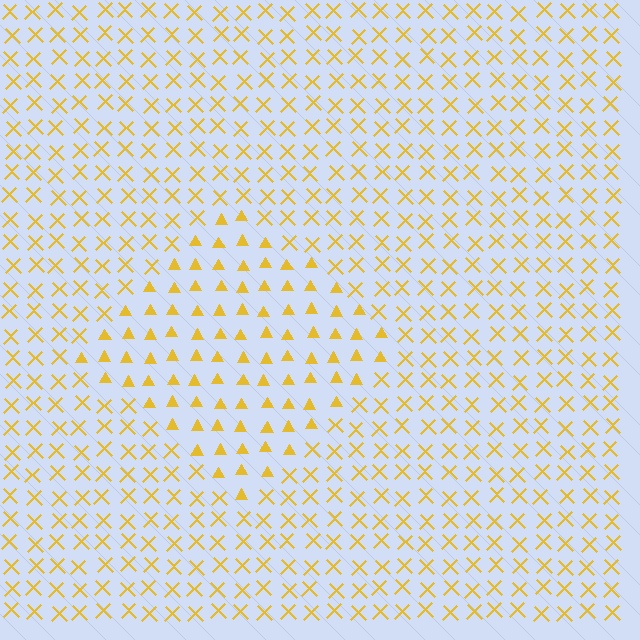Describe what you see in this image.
The image is filled with small yellow elements arranged in a uniform grid. A diamond-shaped region contains triangles, while the surrounding area contains X marks. The boundary is defined purely by the change in element shape.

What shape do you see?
I see a diamond.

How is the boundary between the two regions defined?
The boundary is defined by a change in element shape: triangles inside vs. X marks outside. All elements share the same color and spacing.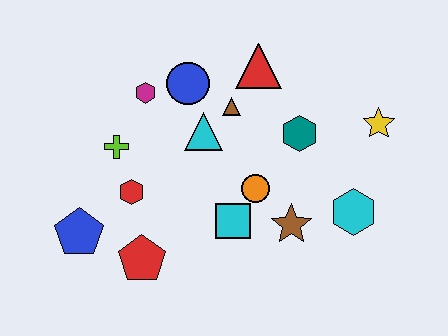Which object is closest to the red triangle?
The brown triangle is closest to the red triangle.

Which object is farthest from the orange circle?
The blue pentagon is farthest from the orange circle.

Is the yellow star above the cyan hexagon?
Yes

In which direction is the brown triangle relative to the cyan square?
The brown triangle is above the cyan square.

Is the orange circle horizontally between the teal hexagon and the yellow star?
No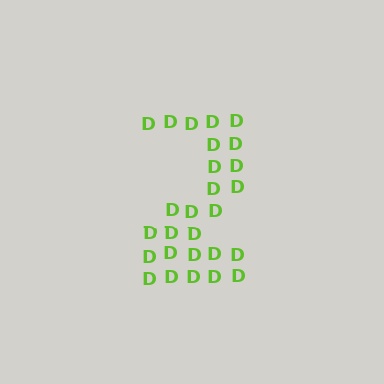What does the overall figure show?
The overall figure shows the digit 2.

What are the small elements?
The small elements are letter D's.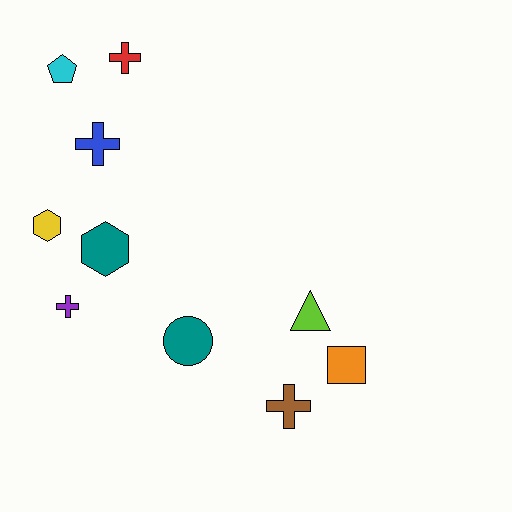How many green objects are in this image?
There are no green objects.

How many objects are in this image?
There are 10 objects.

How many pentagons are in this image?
There is 1 pentagon.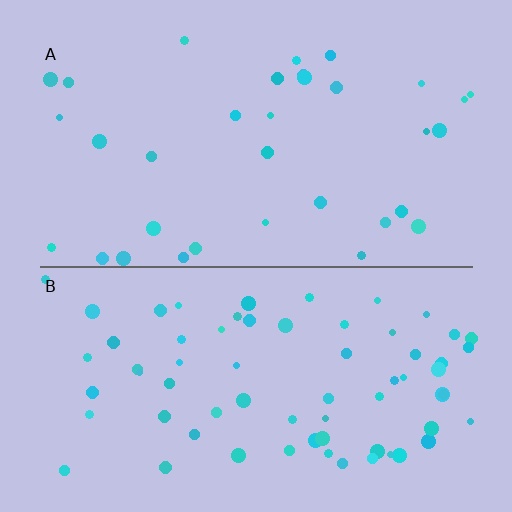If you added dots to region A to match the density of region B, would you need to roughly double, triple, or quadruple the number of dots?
Approximately double.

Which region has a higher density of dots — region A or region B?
B (the bottom).